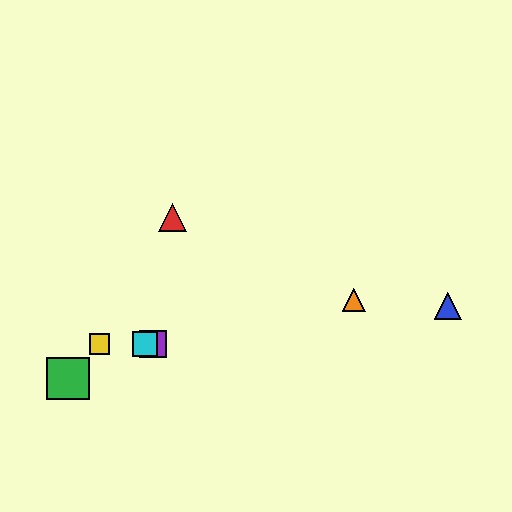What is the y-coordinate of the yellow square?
The yellow square is at y≈344.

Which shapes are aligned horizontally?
The yellow square, the purple square, the cyan square are aligned horizontally.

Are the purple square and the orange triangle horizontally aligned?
No, the purple square is at y≈344 and the orange triangle is at y≈300.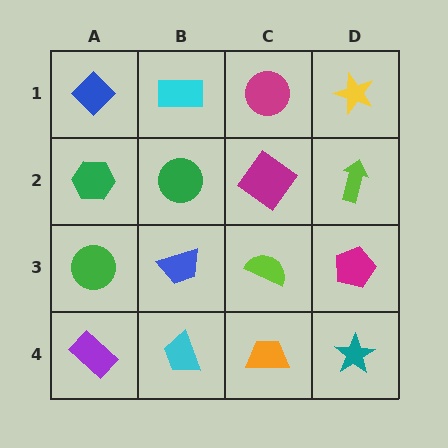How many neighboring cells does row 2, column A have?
3.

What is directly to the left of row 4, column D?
An orange trapezoid.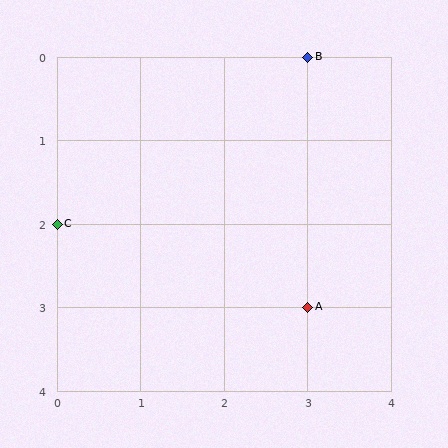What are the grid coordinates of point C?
Point C is at grid coordinates (0, 2).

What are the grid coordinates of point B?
Point B is at grid coordinates (3, 0).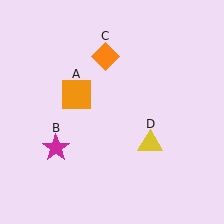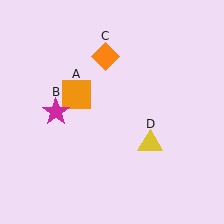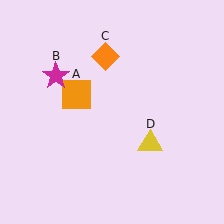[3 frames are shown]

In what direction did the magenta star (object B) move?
The magenta star (object B) moved up.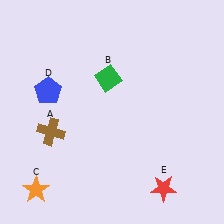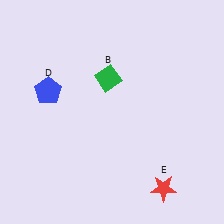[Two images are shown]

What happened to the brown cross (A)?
The brown cross (A) was removed in Image 2. It was in the bottom-left area of Image 1.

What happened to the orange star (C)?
The orange star (C) was removed in Image 2. It was in the bottom-left area of Image 1.